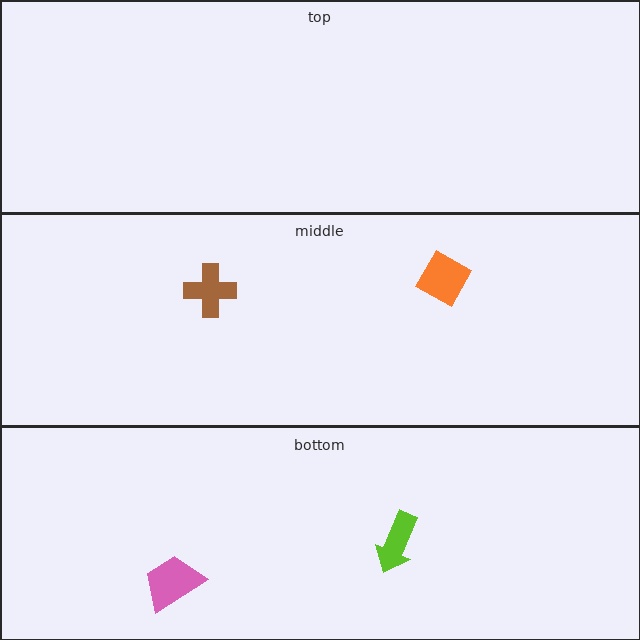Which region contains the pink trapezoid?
The bottom region.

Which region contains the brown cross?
The middle region.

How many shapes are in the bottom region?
2.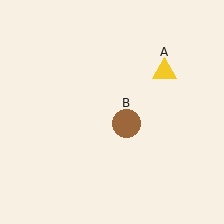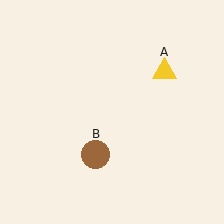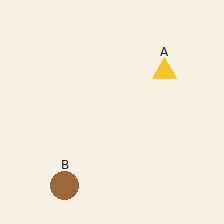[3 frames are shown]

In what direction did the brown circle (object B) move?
The brown circle (object B) moved down and to the left.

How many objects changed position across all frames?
1 object changed position: brown circle (object B).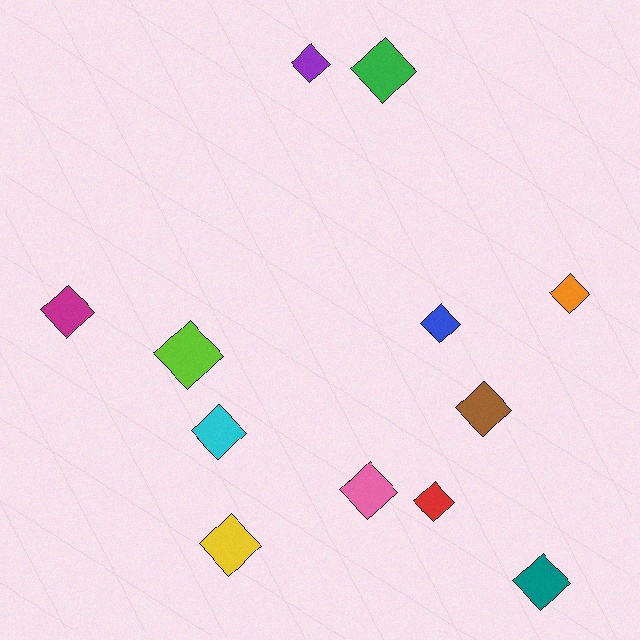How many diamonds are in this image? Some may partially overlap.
There are 12 diamonds.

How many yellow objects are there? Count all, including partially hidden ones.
There is 1 yellow object.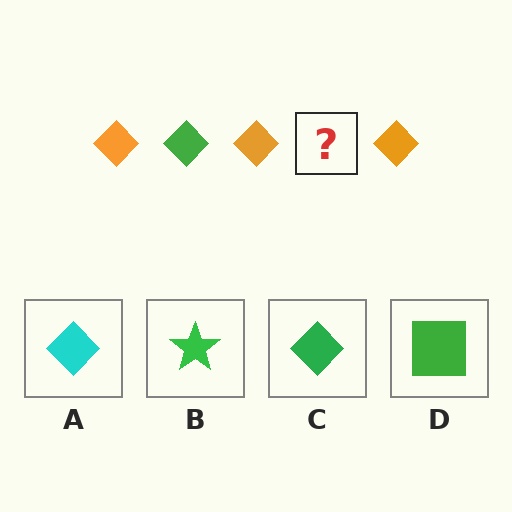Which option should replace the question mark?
Option C.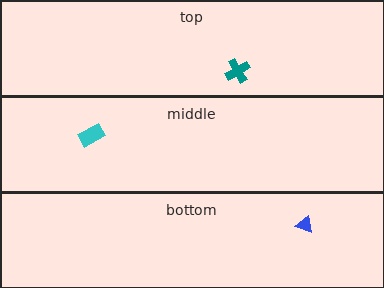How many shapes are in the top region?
1.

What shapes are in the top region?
The teal cross.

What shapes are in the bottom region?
The blue triangle.